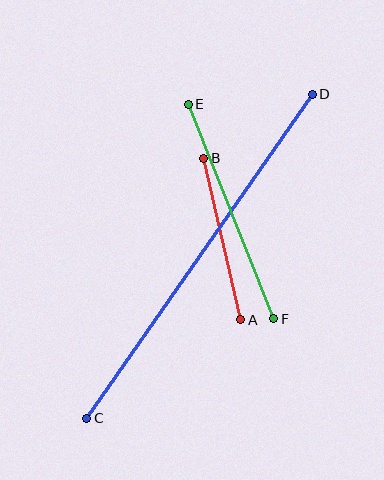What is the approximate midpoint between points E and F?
The midpoint is at approximately (231, 211) pixels.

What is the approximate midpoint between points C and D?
The midpoint is at approximately (200, 256) pixels.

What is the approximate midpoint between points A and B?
The midpoint is at approximately (222, 239) pixels.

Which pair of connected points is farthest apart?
Points C and D are farthest apart.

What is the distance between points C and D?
The distance is approximately 395 pixels.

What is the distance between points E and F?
The distance is approximately 231 pixels.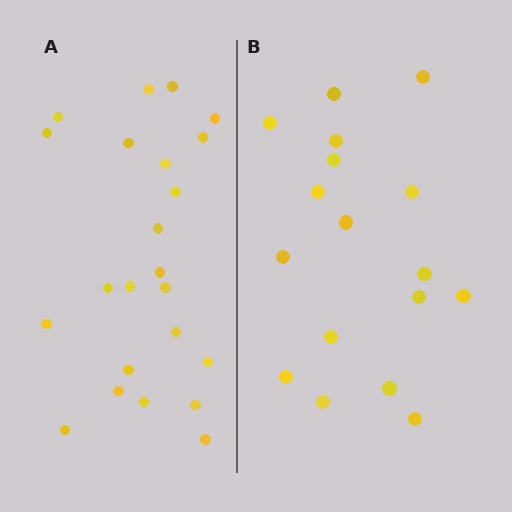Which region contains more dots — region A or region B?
Region A (the left region) has more dots.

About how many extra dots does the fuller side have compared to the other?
Region A has about 6 more dots than region B.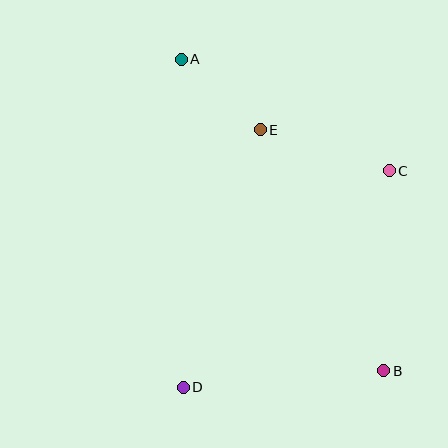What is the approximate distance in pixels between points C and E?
The distance between C and E is approximately 135 pixels.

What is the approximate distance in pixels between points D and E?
The distance between D and E is approximately 269 pixels.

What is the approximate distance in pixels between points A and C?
The distance between A and C is approximately 236 pixels.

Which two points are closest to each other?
Points A and E are closest to each other.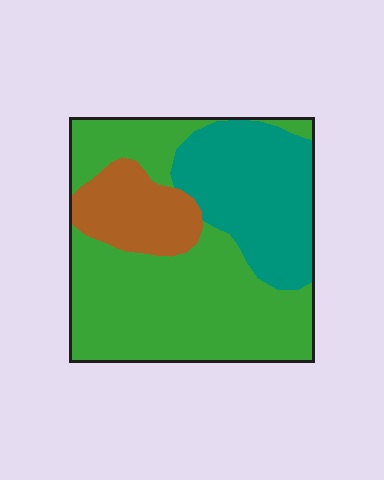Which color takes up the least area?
Brown, at roughly 15%.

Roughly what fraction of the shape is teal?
Teal takes up about one quarter (1/4) of the shape.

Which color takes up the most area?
Green, at roughly 55%.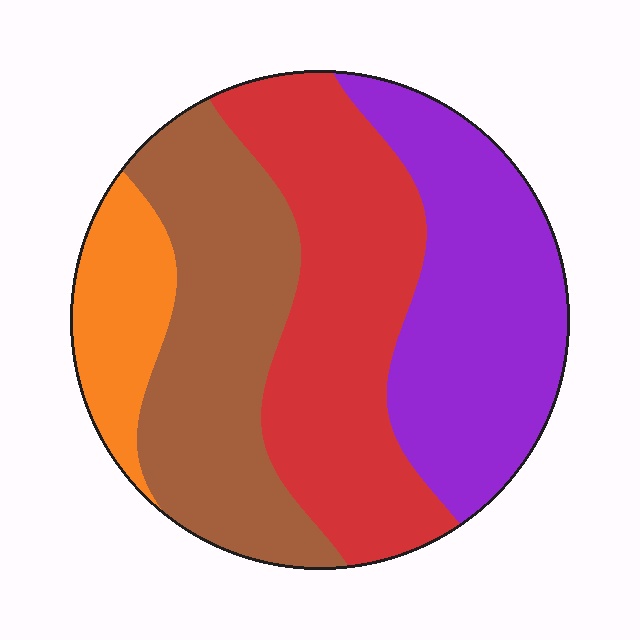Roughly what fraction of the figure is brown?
Brown takes up about one quarter (1/4) of the figure.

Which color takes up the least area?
Orange, at roughly 10%.